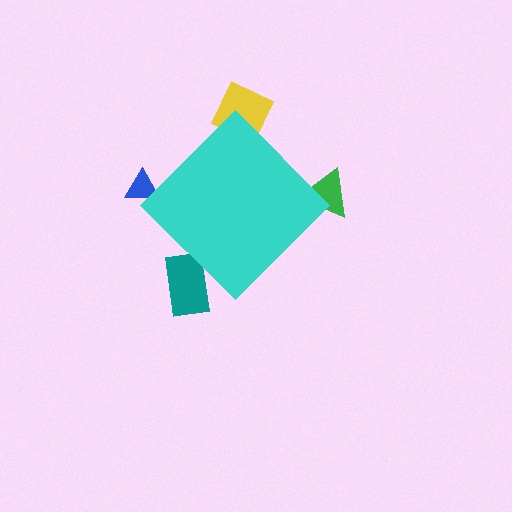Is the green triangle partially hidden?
Yes, the green triangle is partially hidden behind the cyan diamond.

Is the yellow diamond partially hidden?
Yes, the yellow diamond is partially hidden behind the cyan diamond.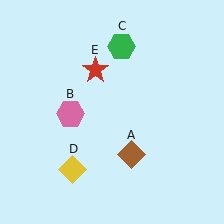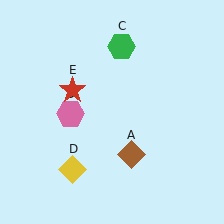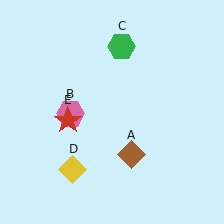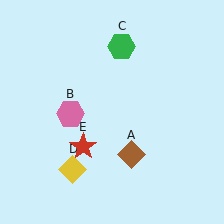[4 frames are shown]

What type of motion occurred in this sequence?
The red star (object E) rotated counterclockwise around the center of the scene.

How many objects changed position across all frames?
1 object changed position: red star (object E).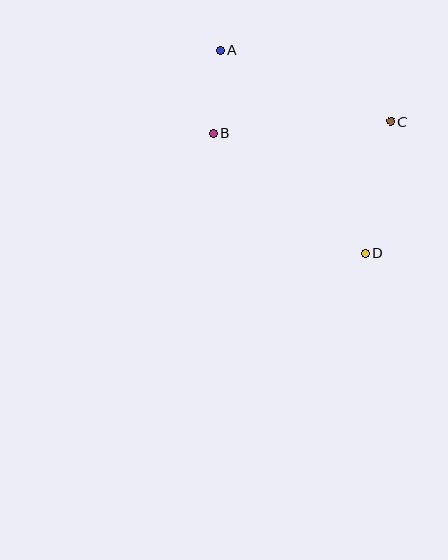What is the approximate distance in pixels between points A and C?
The distance between A and C is approximately 185 pixels.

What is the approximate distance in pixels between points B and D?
The distance between B and D is approximately 194 pixels.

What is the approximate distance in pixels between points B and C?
The distance between B and C is approximately 178 pixels.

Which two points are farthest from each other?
Points A and D are farthest from each other.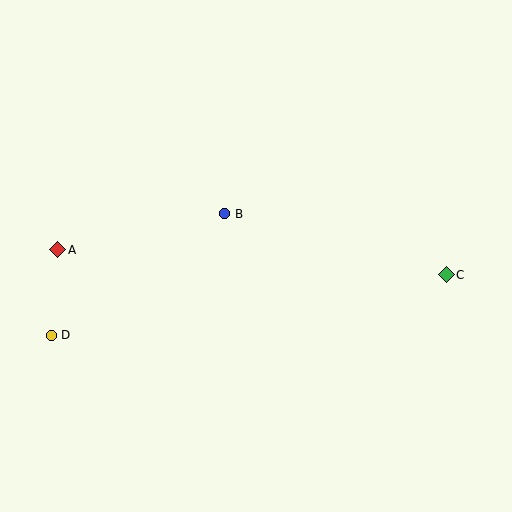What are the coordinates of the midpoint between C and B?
The midpoint between C and B is at (336, 244).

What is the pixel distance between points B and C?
The distance between B and C is 230 pixels.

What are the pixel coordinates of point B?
Point B is at (225, 214).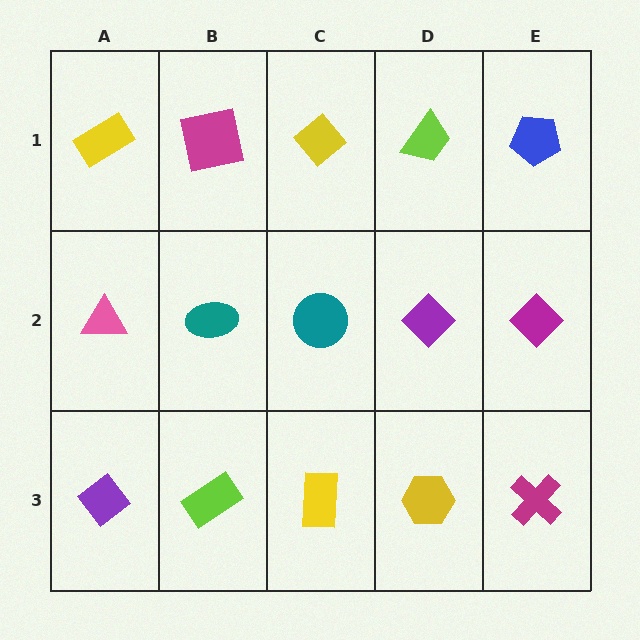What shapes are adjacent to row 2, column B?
A magenta square (row 1, column B), a lime rectangle (row 3, column B), a pink triangle (row 2, column A), a teal circle (row 2, column C).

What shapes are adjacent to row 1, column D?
A purple diamond (row 2, column D), a yellow diamond (row 1, column C), a blue pentagon (row 1, column E).